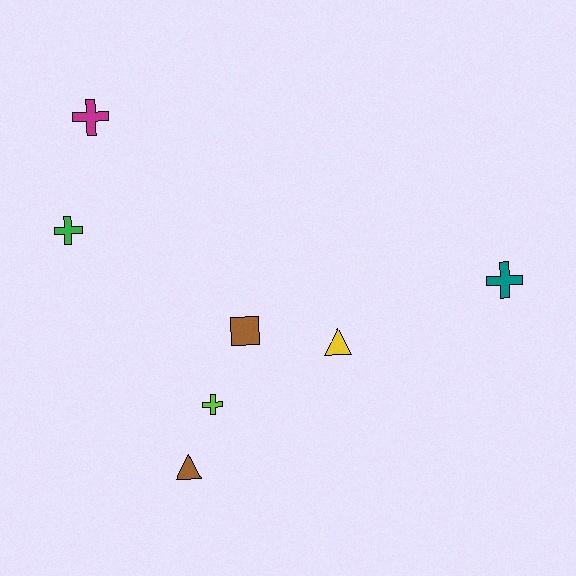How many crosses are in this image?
There are 4 crosses.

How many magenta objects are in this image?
There is 1 magenta object.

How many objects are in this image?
There are 7 objects.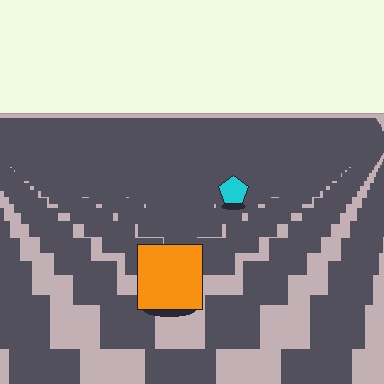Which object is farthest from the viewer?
The cyan pentagon is farthest from the viewer. It appears smaller and the ground texture around it is denser.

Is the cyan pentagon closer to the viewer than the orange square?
No. The orange square is closer — you can tell from the texture gradient: the ground texture is coarser near it.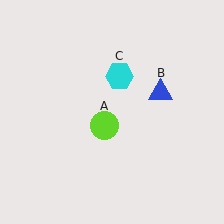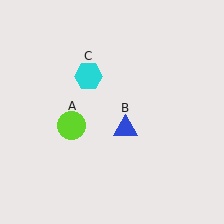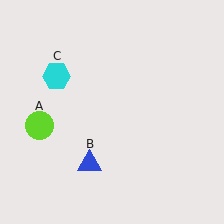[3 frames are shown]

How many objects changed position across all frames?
3 objects changed position: lime circle (object A), blue triangle (object B), cyan hexagon (object C).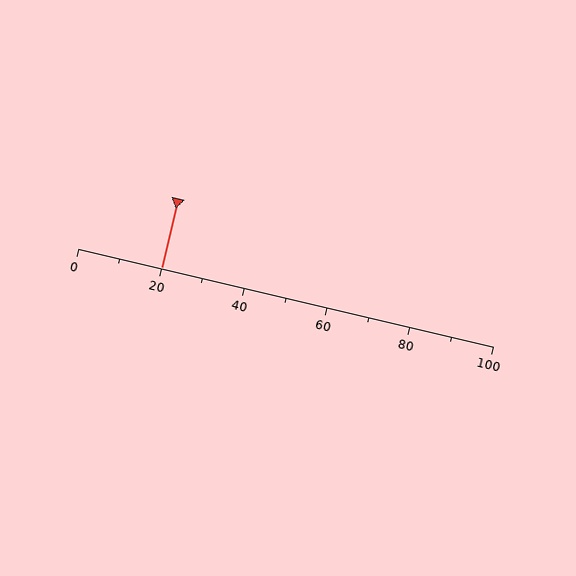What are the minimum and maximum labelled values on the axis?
The axis runs from 0 to 100.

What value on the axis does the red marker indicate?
The marker indicates approximately 20.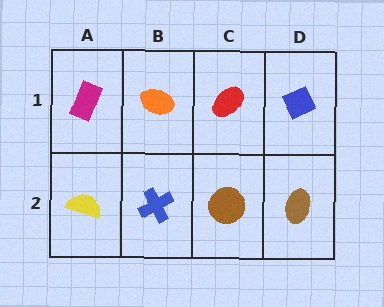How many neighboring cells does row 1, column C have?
3.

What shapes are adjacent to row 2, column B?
An orange ellipse (row 1, column B), a yellow semicircle (row 2, column A), a brown circle (row 2, column C).